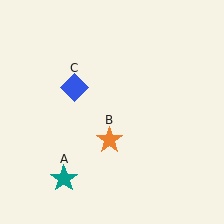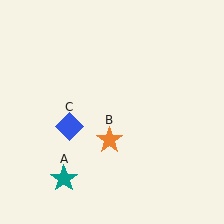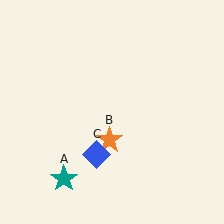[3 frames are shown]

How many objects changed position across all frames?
1 object changed position: blue diamond (object C).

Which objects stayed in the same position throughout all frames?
Teal star (object A) and orange star (object B) remained stationary.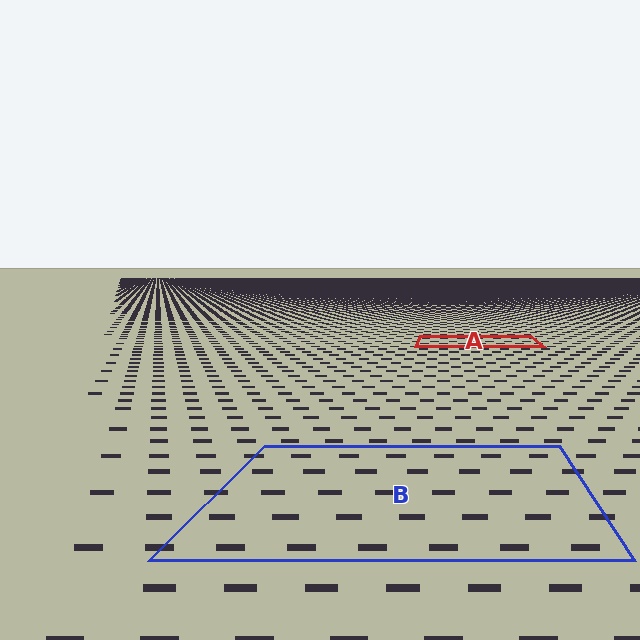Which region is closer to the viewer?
Region B is closer. The texture elements there are larger and more spread out.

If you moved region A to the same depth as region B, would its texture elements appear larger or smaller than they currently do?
They would appear larger. At a closer depth, the same texture elements are projected at a bigger on-screen size.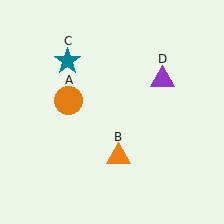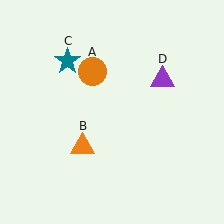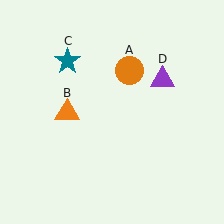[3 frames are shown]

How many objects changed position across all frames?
2 objects changed position: orange circle (object A), orange triangle (object B).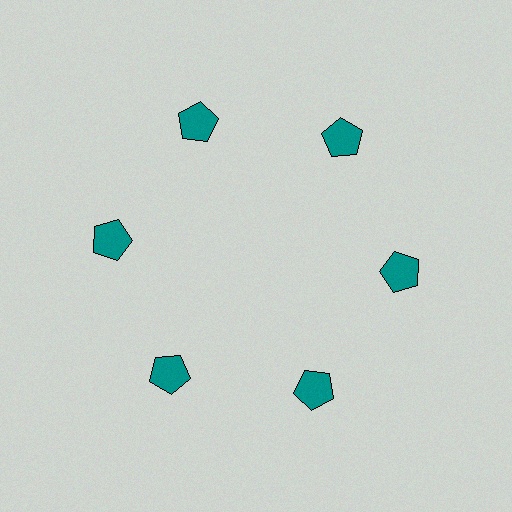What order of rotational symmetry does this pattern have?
This pattern has 6-fold rotational symmetry.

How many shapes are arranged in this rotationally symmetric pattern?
There are 6 shapes, arranged in 6 groups of 1.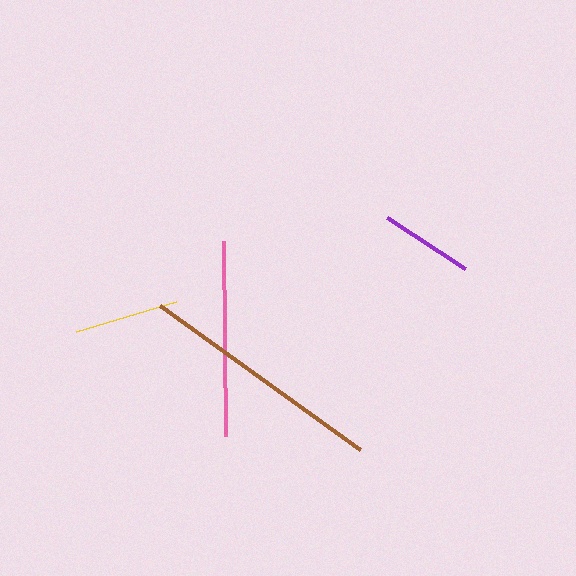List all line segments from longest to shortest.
From longest to shortest: brown, pink, yellow, purple.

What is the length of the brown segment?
The brown segment is approximately 247 pixels long.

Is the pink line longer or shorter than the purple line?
The pink line is longer than the purple line.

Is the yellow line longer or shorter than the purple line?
The yellow line is longer than the purple line.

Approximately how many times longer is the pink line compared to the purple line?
The pink line is approximately 2.1 times the length of the purple line.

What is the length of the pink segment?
The pink segment is approximately 195 pixels long.